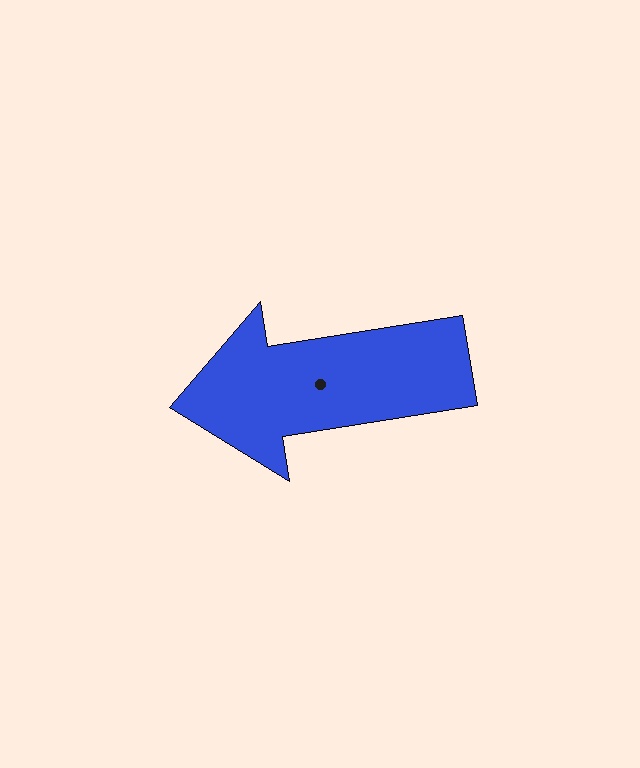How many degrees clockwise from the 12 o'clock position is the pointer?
Approximately 261 degrees.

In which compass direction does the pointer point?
West.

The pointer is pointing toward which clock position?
Roughly 9 o'clock.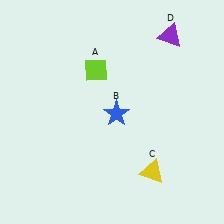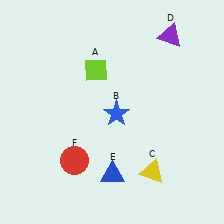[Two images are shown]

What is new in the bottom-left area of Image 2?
A red circle (F) was added in the bottom-left area of Image 2.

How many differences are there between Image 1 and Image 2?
There are 2 differences between the two images.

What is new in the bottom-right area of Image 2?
A blue triangle (E) was added in the bottom-right area of Image 2.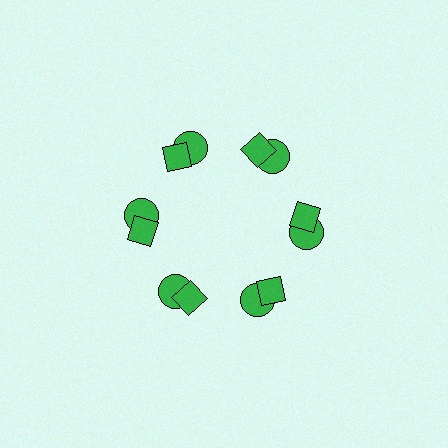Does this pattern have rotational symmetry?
Yes, this pattern has 6-fold rotational symmetry. It looks the same after rotating 60 degrees around the center.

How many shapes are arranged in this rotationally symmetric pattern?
There are 12 shapes, arranged in 6 groups of 2.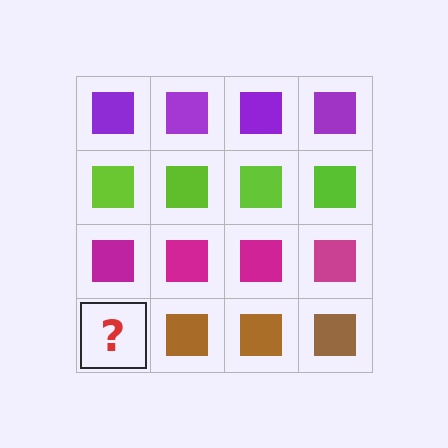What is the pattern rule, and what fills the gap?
The rule is that each row has a consistent color. The gap should be filled with a brown square.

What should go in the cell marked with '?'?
The missing cell should contain a brown square.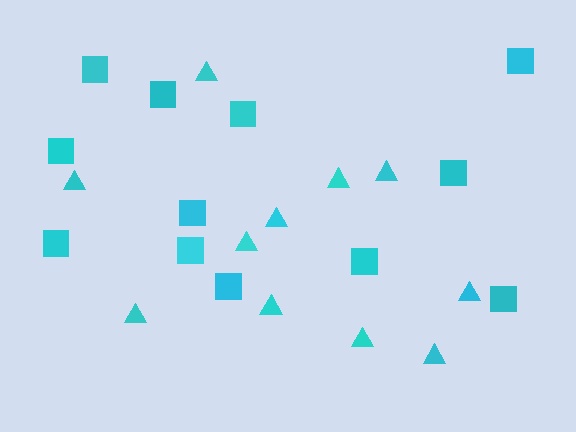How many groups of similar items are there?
There are 2 groups: one group of triangles (11) and one group of squares (12).